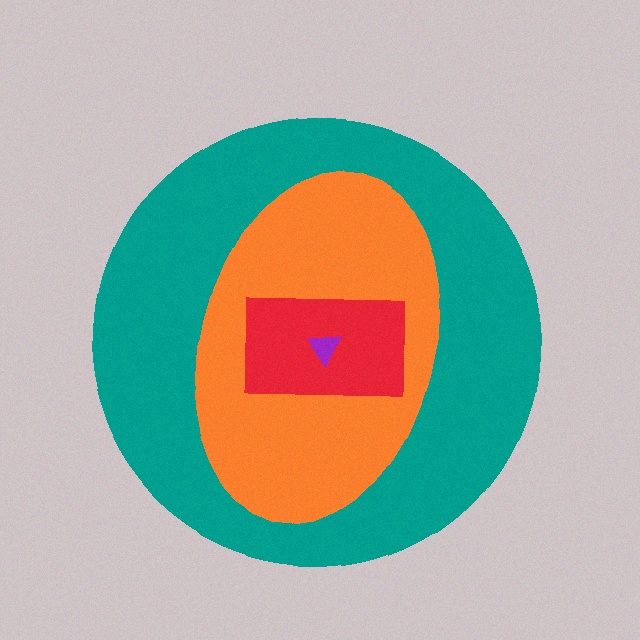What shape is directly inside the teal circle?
The orange ellipse.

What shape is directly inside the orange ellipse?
The red rectangle.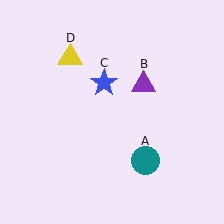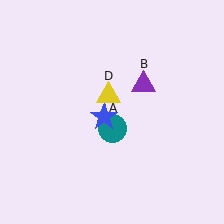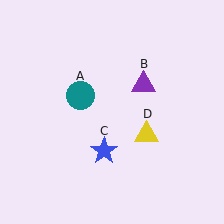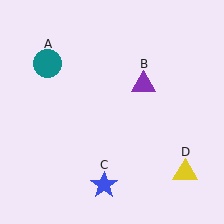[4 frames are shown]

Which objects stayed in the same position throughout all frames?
Purple triangle (object B) remained stationary.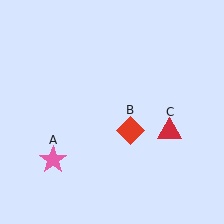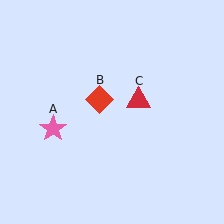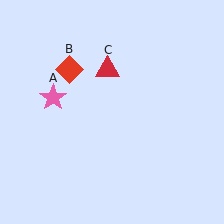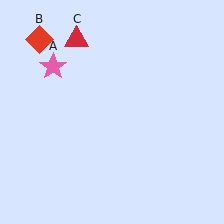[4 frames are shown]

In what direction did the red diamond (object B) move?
The red diamond (object B) moved up and to the left.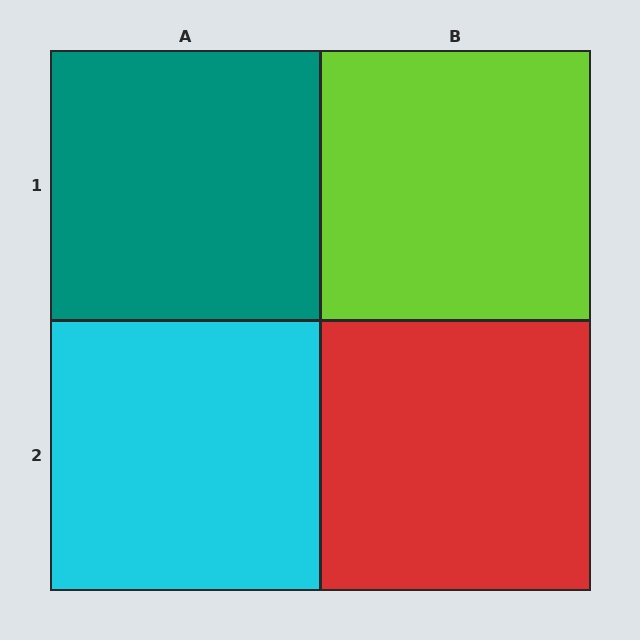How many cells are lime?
1 cell is lime.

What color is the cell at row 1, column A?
Teal.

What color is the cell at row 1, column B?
Lime.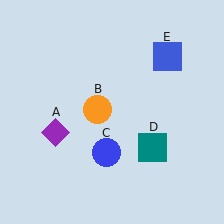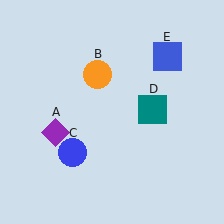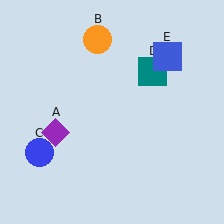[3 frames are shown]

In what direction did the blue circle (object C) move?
The blue circle (object C) moved left.